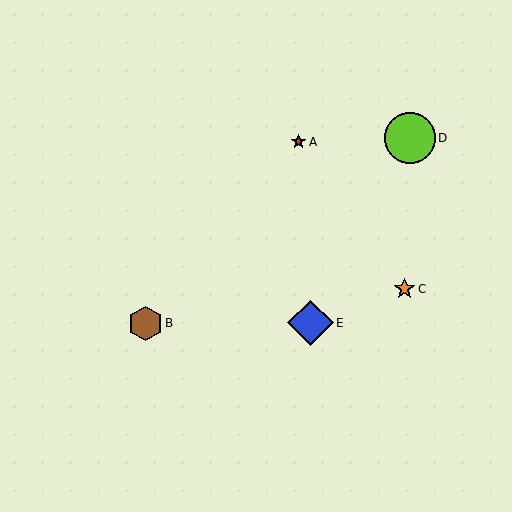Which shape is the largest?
The lime circle (labeled D) is the largest.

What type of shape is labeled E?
Shape E is a blue diamond.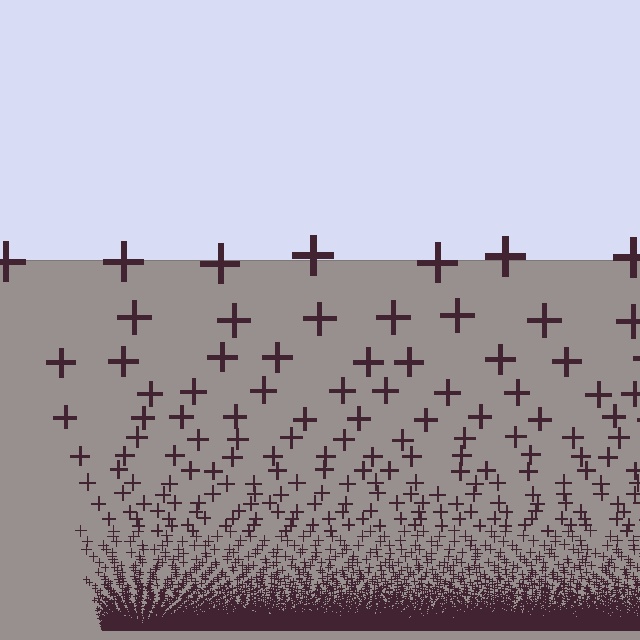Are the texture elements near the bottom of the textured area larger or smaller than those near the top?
Smaller. The gradient is inverted — elements near the bottom are smaller and denser.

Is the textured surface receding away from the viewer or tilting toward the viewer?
The surface appears to tilt toward the viewer. Texture elements get larger and sparser toward the top.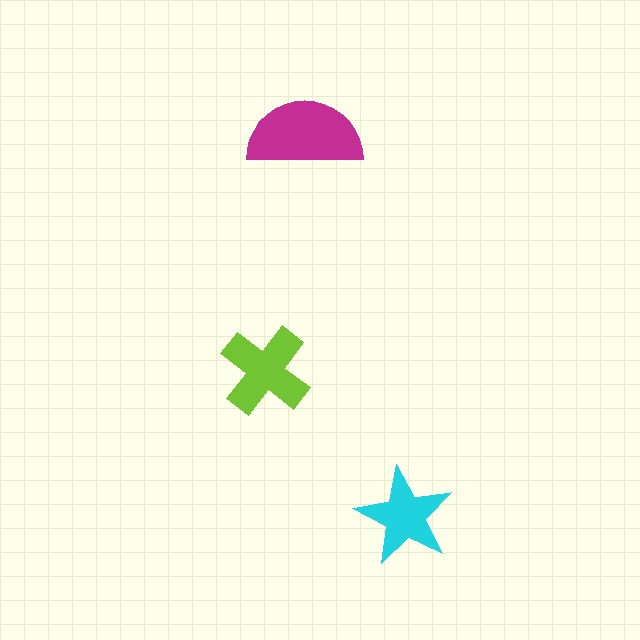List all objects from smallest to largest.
The cyan star, the lime cross, the magenta semicircle.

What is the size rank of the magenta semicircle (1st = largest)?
1st.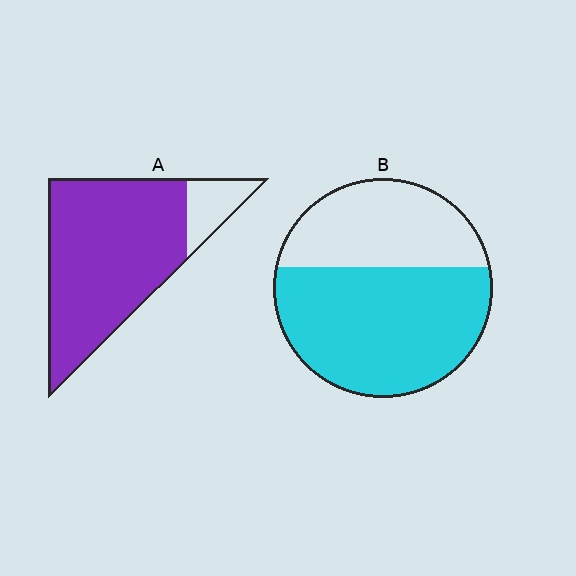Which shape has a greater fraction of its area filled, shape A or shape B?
Shape A.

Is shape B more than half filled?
Yes.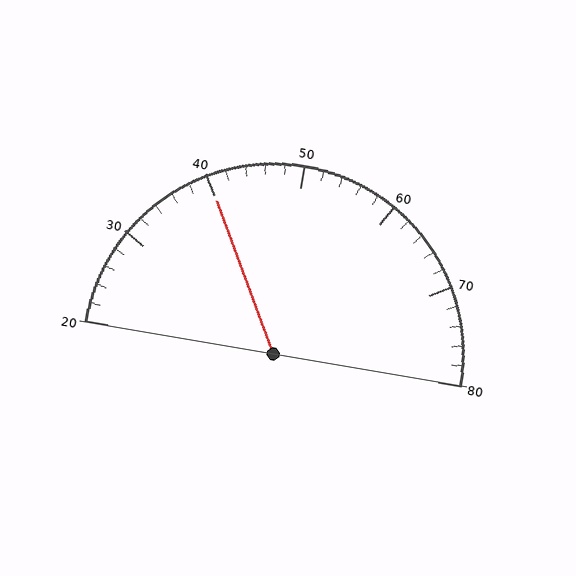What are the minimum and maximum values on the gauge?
The gauge ranges from 20 to 80.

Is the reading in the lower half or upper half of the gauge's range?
The reading is in the lower half of the range (20 to 80).